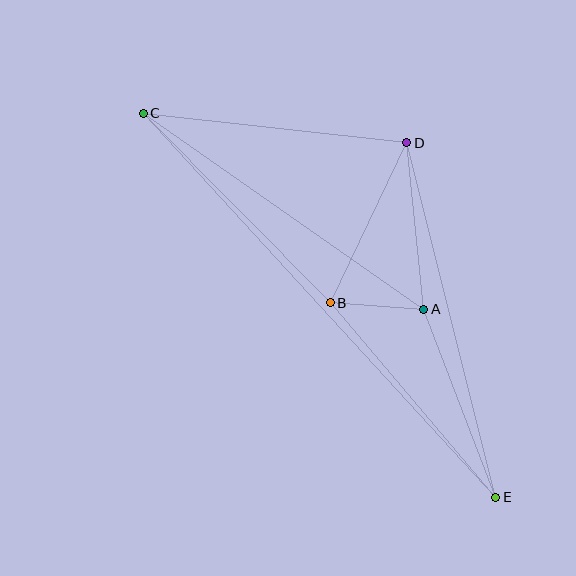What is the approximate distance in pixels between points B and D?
The distance between B and D is approximately 178 pixels.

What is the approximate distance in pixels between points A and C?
The distance between A and C is approximately 342 pixels.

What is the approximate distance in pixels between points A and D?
The distance between A and D is approximately 167 pixels.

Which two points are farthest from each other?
Points C and E are farthest from each other.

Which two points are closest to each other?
Points A and B are closest to each other.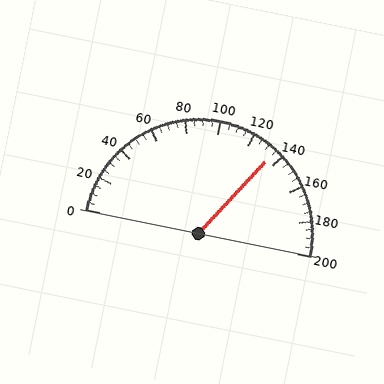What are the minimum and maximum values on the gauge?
The gauge ranges from 0 to 200.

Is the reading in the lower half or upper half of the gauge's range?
The reading is in the upper half of the range (0 to 200).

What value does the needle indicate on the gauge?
The needle indicates approximately 135.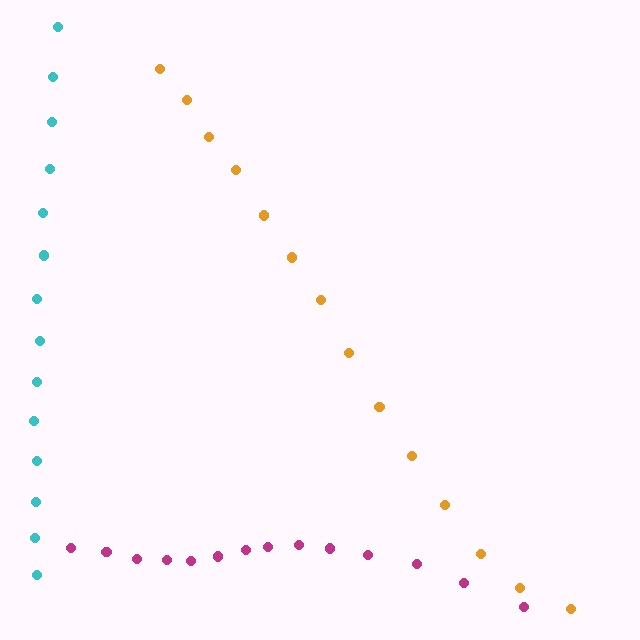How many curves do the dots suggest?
There are 3 distinct paths.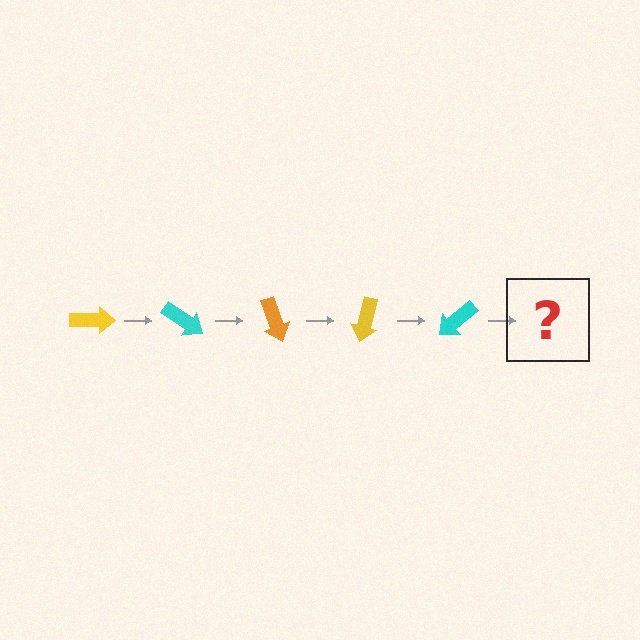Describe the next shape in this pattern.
It should be an orange arrow, rotated 175 degrees from the start.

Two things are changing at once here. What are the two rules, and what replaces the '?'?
The two rules are that it rotates 35 degrees each step and the color cycles through yellow, cyan, and orange. The '?' should be an orange arrow, rotated 175 degrees from the start.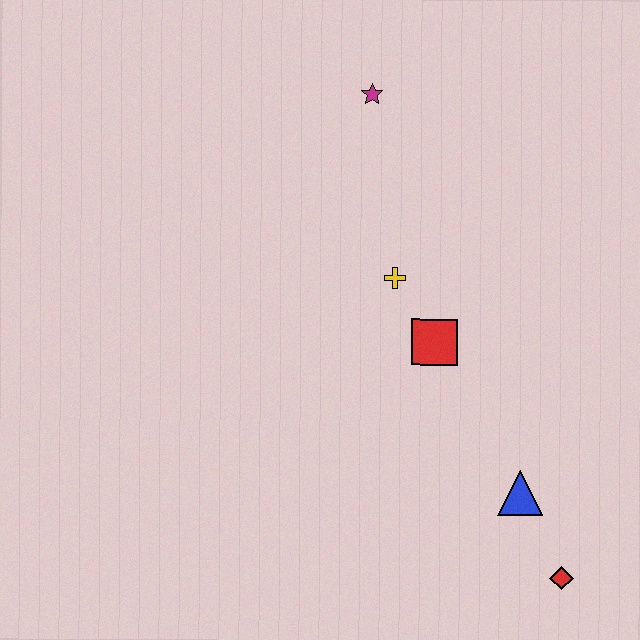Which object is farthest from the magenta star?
The red diamond is farthest from the magenta star.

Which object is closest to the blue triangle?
The red diamond is closest to the blue triangle.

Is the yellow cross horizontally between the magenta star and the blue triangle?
Yes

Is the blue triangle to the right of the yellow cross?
Yes